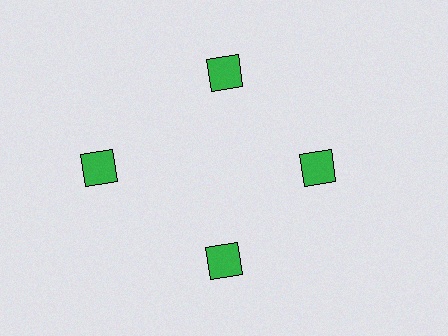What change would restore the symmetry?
The symmetry would be restored by moving it inward, back onto the ring so that all 4 squares sit at equal angles and equal distance from the center.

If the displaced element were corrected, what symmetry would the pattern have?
It would have 4-fold rotational symmetry — the pattern would map onto itself every 90 degrees.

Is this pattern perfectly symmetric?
No. The 4 green squares are arranged in a ring, but one element near the 9 o'clock position is pushed outward from the center, breaking the 4-fold rotational symmetry.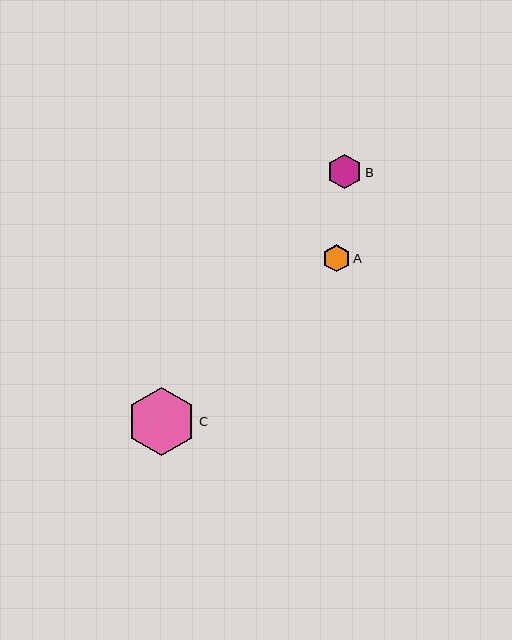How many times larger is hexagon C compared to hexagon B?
Hexagon C is approximately 2.0 times the size of hexagon B.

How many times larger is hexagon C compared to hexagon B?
Hexagon C is approximately 2.0 times the size of hexagon B.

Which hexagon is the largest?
Hexagon C is the largest with a size of approximately 69 pixels.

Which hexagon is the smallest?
Hexagon A is the smallest with a size of approximately 28 pixels.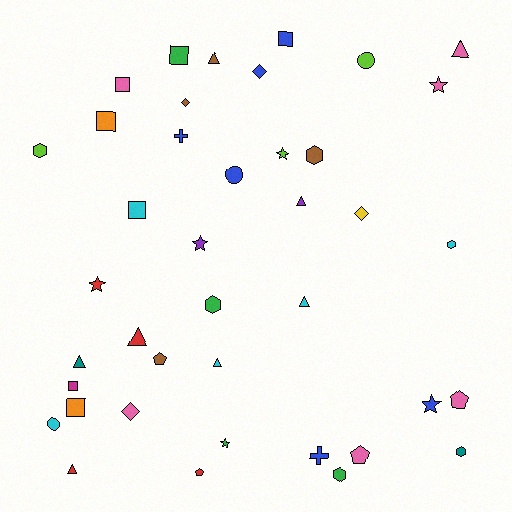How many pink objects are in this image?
There are 6 pink objects.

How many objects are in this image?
There are 40 objects.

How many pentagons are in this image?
There are 4 pentagons.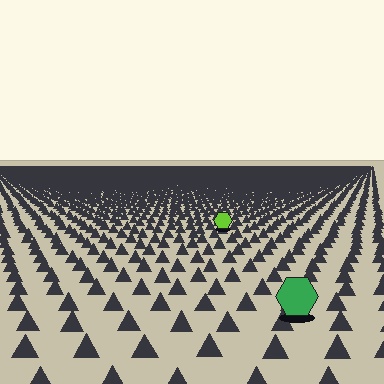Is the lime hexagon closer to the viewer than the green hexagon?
No. The green hexagon is closer — you can tell from the texture gradient: the ground texture is coarser near it.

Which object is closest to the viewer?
The green hexagon is closest. The texture marks near it are larger and more spread out.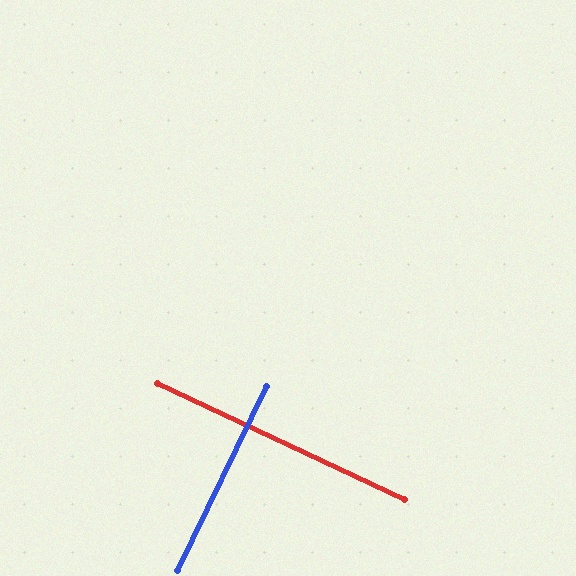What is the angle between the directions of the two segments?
Approximately 89 degrees.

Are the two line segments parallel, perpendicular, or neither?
Perpendicular — they meet at approximately 89°.